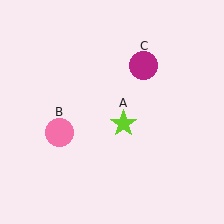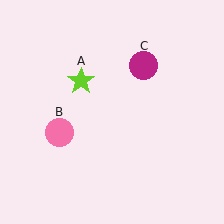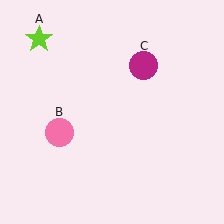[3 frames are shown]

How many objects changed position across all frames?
1 object changed position: lime star (object A).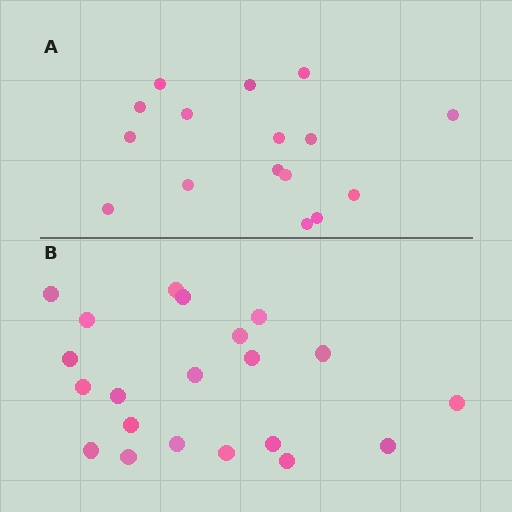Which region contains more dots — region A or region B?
Region B (the bottom region) has more dots.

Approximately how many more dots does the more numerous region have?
Region B has about 5 more dots than region A.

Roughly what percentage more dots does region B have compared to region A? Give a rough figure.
About 30% more.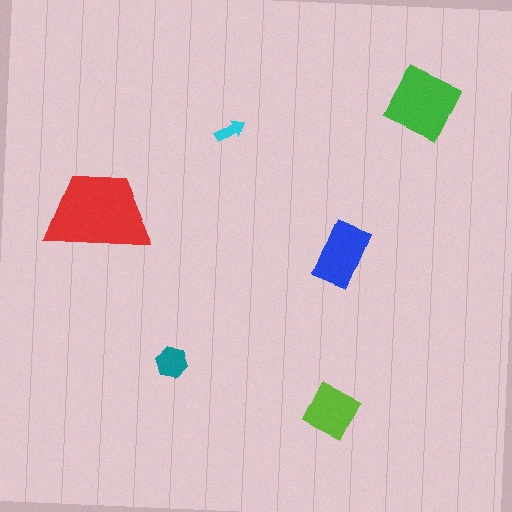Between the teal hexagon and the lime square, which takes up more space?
The lime square.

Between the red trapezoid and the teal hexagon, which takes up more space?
The red trapezoid.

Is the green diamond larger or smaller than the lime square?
Larger.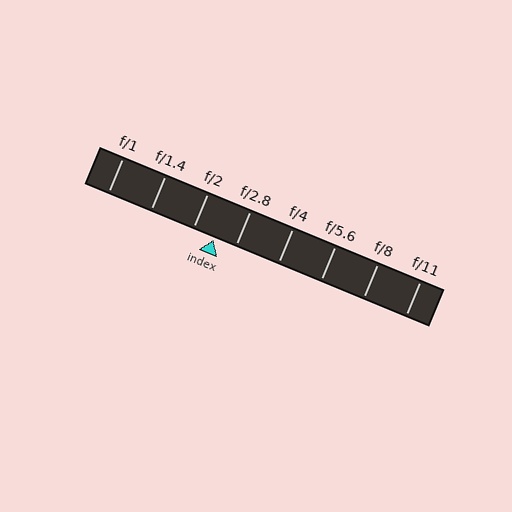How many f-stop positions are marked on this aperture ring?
There are 8 f-stop positions marked.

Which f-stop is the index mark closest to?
The index mark is closest to f/2.8.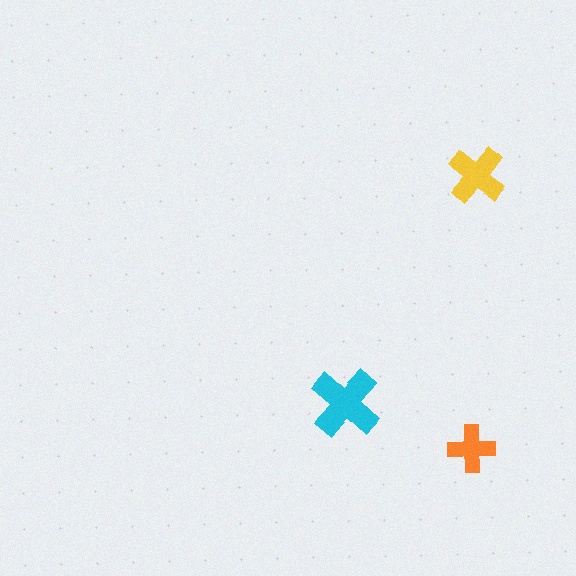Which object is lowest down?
The orange cross is bottommost.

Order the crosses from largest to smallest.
the cyan one, the yellow one, the orange one.